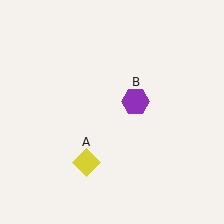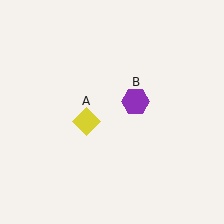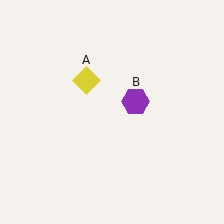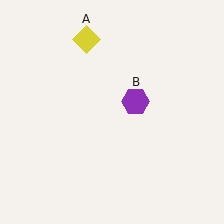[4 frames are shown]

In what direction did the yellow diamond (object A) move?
The yellow diamond (object A) moved up.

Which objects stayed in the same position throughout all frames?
Purple hexagon (object B) remained stationary.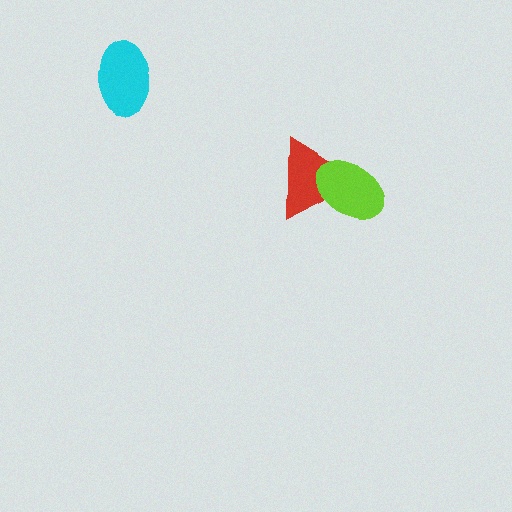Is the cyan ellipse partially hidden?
No, no other shape covers it.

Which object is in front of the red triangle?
The lime ellipse is in front of the red triangle.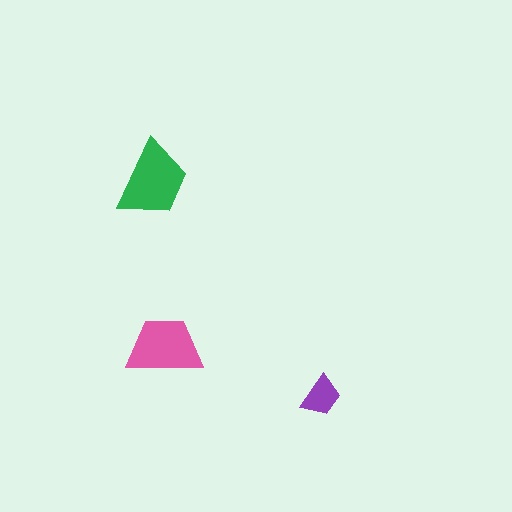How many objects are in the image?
There are 3 objects in the image.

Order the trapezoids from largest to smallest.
the green one, the pink one, the purple one.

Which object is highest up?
The green trapezoid is topmost.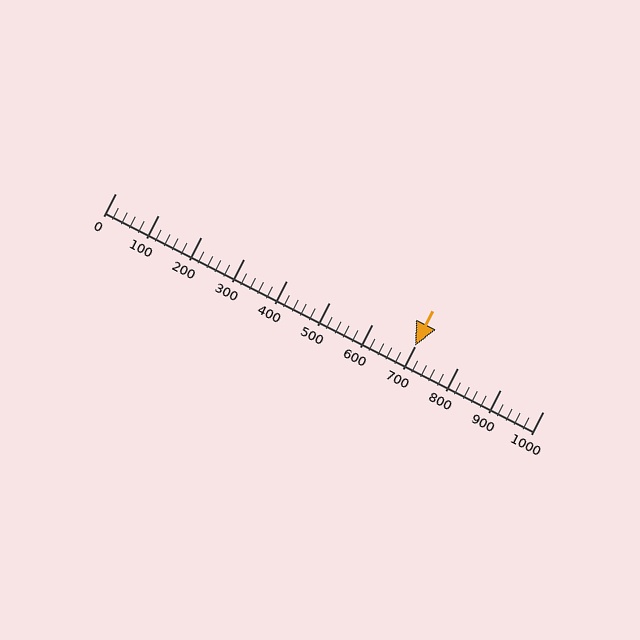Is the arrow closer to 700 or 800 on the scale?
The arrow is closer to 700.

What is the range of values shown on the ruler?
The ruler shows values from 0 to 1000.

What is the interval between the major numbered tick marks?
The major tick marks are spaced 100 units apart.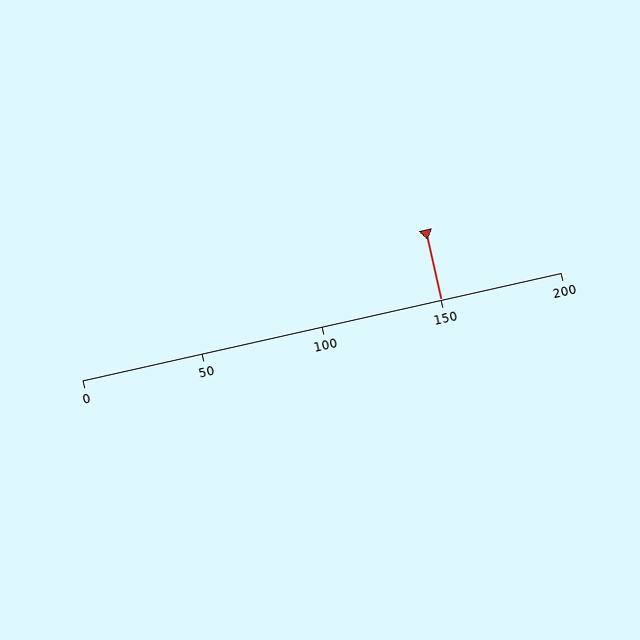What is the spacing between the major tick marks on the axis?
The major ticks are spaced 50 apart.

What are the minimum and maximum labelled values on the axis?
The axis runs from 0 to 200.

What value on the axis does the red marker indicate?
The marker indicates approximately 150.